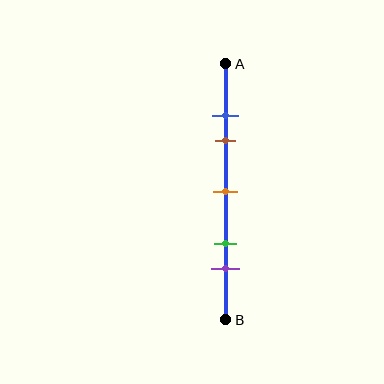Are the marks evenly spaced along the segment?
No, the marks are not evenly spaced.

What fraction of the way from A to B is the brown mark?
The brown mark is approximately 30% (0.3) of the way from A to B.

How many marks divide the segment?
There are 5 marks dividing the segment.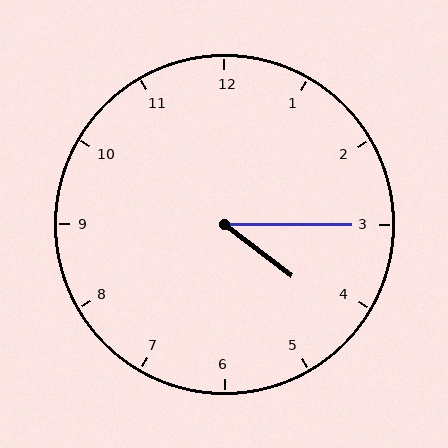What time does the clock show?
4:15.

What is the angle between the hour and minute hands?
Approximately 38 degrees.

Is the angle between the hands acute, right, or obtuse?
It is acute.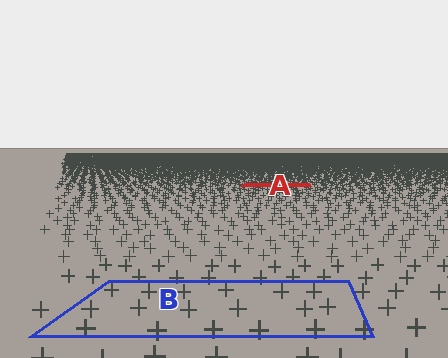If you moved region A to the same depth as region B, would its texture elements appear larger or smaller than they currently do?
They would appear larger. At a closer depth, the same texture elements are projected at a bigger on-screen size.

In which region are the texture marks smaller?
The texture marks are smaller in region A, because it is farther away.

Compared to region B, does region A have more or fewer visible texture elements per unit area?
Region A has more texture elements per unit area — they are packed more densely because it is farther away.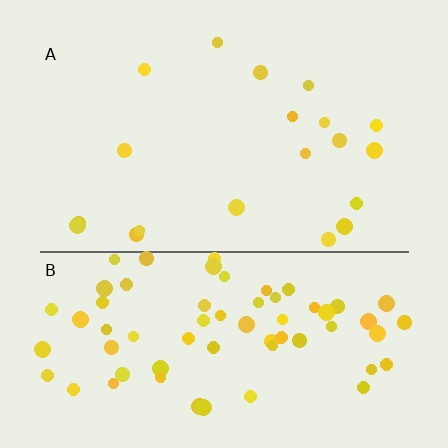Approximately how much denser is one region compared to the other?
Approximately 3.5× — region B over region A.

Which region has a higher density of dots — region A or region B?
B (the bottom).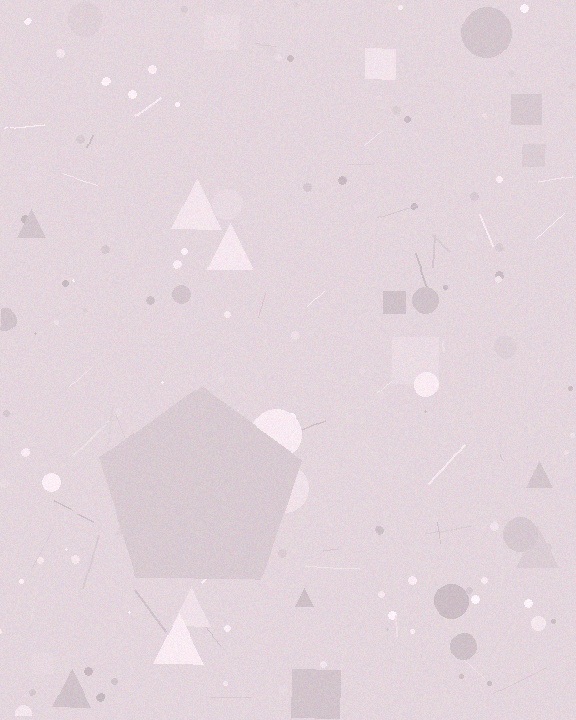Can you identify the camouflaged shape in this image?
The camouflaged shape is a pentagon.